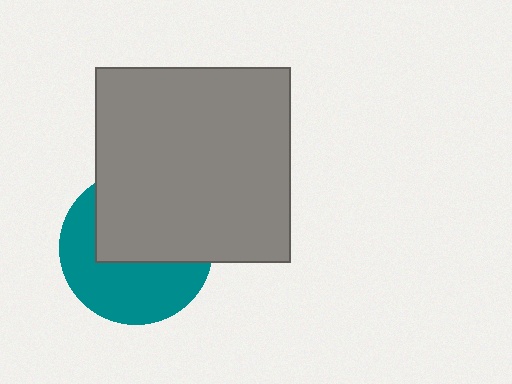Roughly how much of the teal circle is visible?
About half of it is visible (roughly 49%).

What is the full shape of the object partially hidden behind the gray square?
The partially hidden object is a teal circle.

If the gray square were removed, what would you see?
You would see the complete teal circle.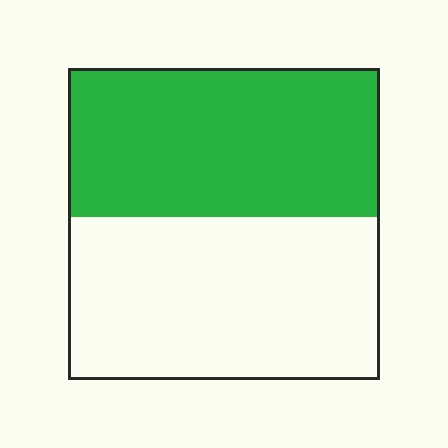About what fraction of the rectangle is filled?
About one half (1/2).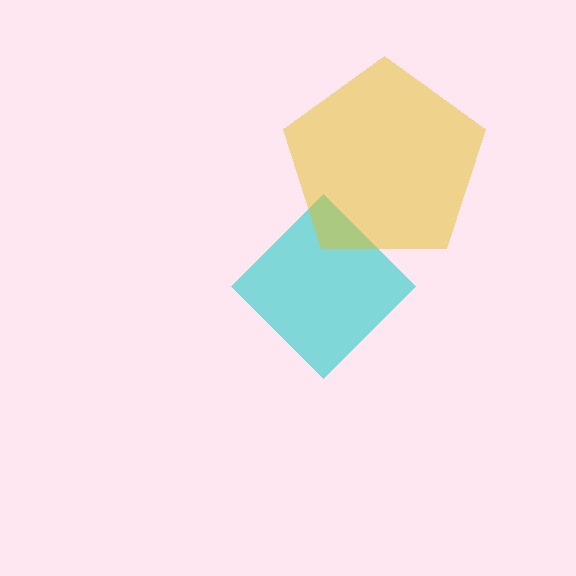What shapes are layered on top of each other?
The layered shapes are: a cyan diamond, a yellow pentagon.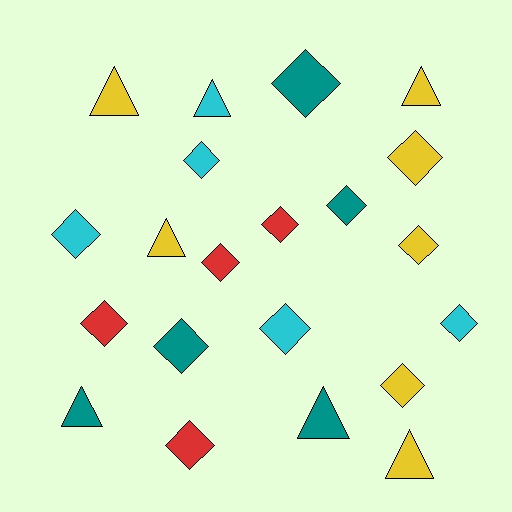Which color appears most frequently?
Yellow, with 7 objects.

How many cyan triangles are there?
There is 1 cyan triangle.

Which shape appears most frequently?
Diamond, with 14 objects.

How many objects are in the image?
There are 21 objects.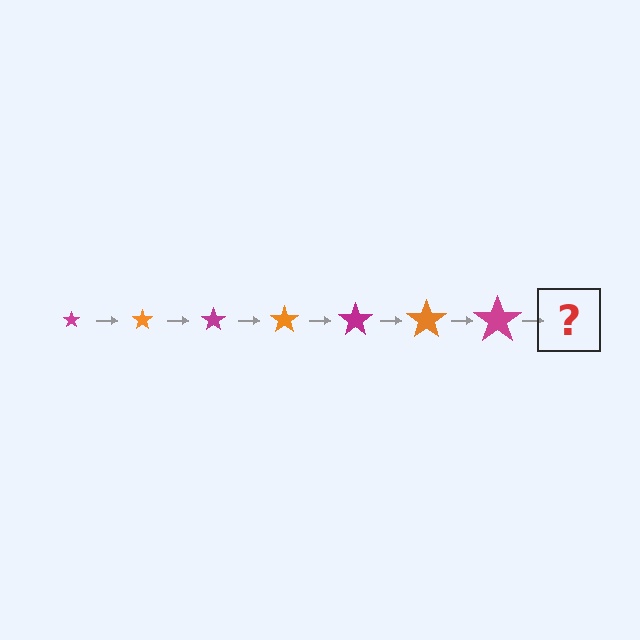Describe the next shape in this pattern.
It should be an orange star, larger than the previous one.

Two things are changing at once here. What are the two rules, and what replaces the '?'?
The two rules are that the star grows larger each step and the color cycles through magenta and orange. The '?' should be an orange star, larger than the previous one.